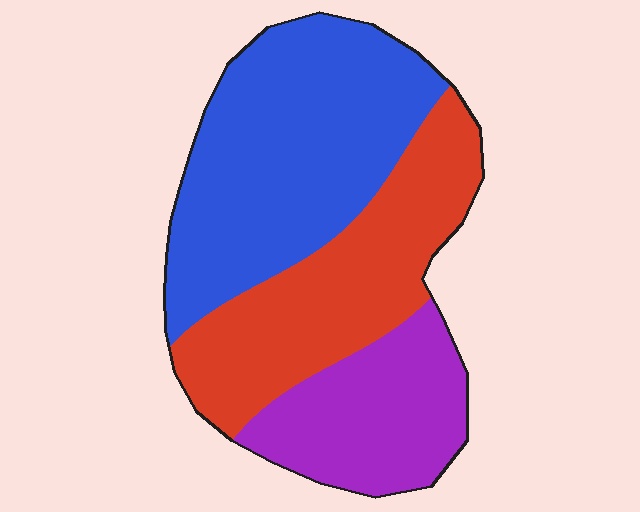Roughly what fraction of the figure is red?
Red takes up between a third and a half of the figure.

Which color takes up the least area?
Purple, at roughly 25%.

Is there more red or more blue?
Blue.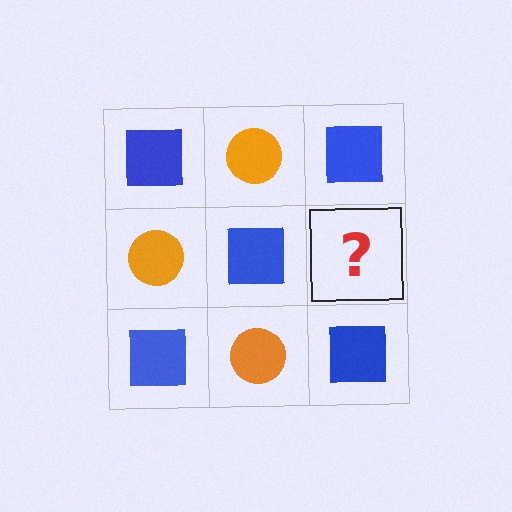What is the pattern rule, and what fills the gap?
The rule is that it alternates blue square and orange circle in a checkerboard pattern. The gap should be filled with an orange circle.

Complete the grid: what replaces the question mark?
The question mark should be replaced with an orange circle.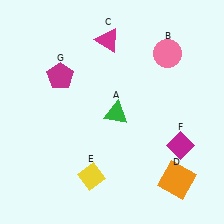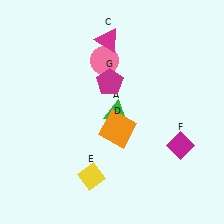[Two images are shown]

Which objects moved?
The objects that moved are: the pink circle (B), the orange square (D), the magenta pentagon (G).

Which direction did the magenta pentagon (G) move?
The magenta pentagon (G) moved right.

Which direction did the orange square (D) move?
The orange square (D) moved left.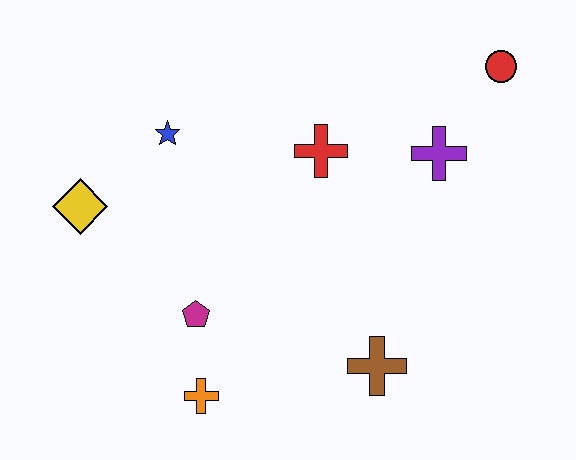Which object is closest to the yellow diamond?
The blue star is closest to the yellow diamond.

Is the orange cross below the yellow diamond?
Yes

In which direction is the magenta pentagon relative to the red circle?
The magenta pentagon is to the left of the red circle.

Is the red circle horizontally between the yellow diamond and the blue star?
No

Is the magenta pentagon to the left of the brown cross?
Yes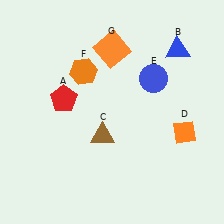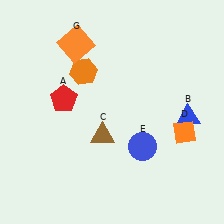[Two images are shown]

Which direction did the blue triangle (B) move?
The blue triangle (B) moved down.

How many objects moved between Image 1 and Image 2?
3 objects moved between the two images.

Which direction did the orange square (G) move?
The orange square (G) moved left.